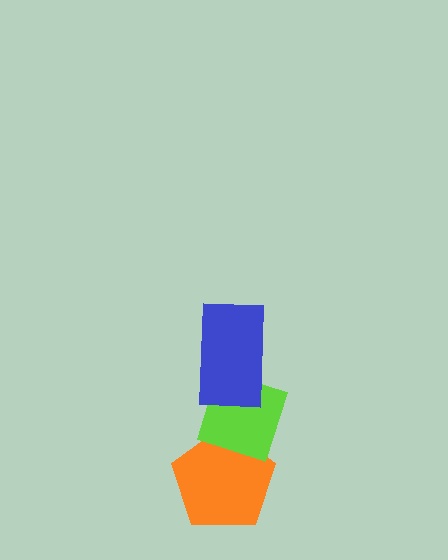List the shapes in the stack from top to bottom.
From top to bottom: the blue rectangle, the lime diamond, the orange pentagon.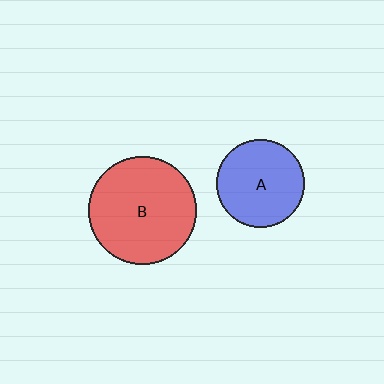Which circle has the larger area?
Circle B (red).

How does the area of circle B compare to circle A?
Approximately 1.5 times.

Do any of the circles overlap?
No, none of the circles overlap.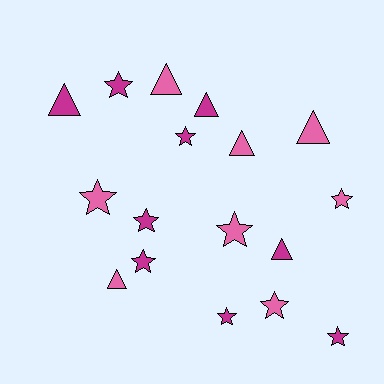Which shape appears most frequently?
Star, with 10 objects.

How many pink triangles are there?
There are 4 pink triangles.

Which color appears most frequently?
Magenta, with 9 objects.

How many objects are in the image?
There are 17 objects.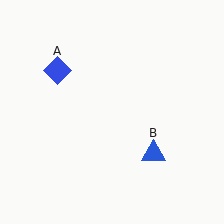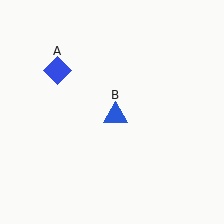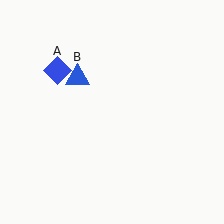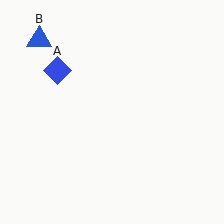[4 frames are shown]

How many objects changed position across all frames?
1 object changed position: blue triangle (object B).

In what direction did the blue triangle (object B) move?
The blue triangle (object B) moved up and to the left.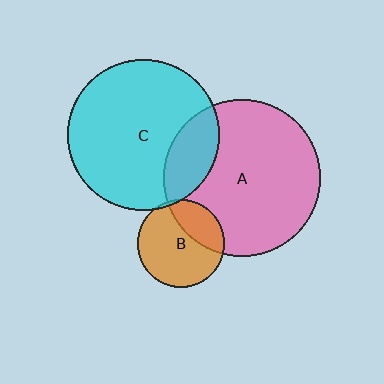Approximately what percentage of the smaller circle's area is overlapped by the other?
Approximately 20%.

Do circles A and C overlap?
Yes.